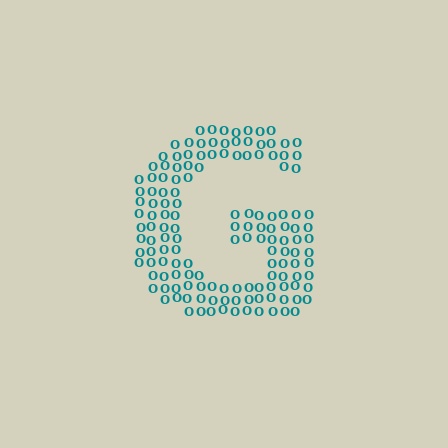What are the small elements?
The small elements are letter O's.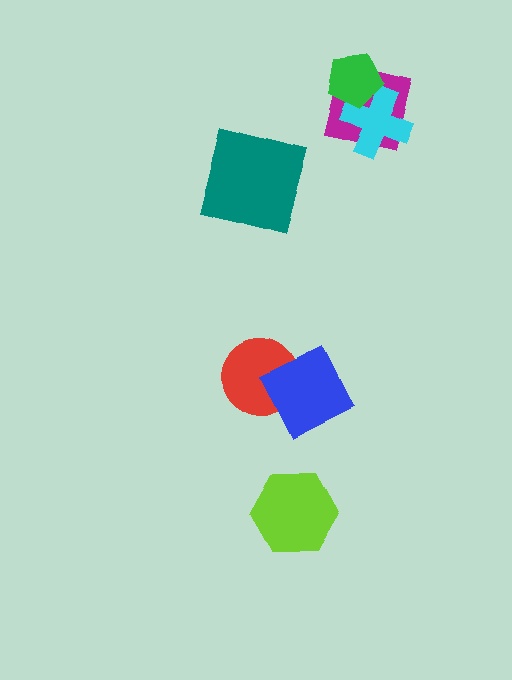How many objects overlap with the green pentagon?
2 objects overlap with the green pentagon.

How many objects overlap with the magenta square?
2 objects overlap with the magenta square.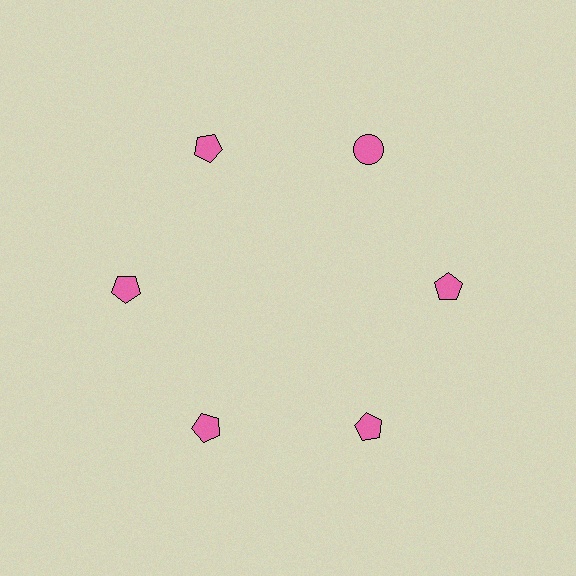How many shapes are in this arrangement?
There are 6 shapes arranged in a ring pattern.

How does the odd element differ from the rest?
It has a different shape: circle instead of pentagon.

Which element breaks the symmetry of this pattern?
The pink circle at roughly the 1 o'clock position breaks the symmetry. All other shapes are pink pentagons.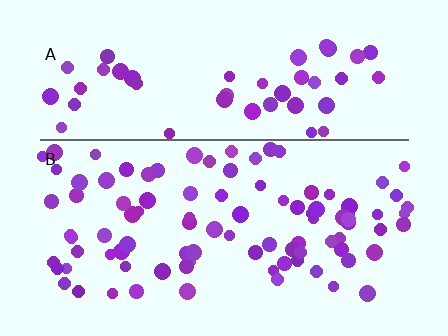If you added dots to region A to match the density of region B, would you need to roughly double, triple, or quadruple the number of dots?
Approximately double.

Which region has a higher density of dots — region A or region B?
B (the bottom).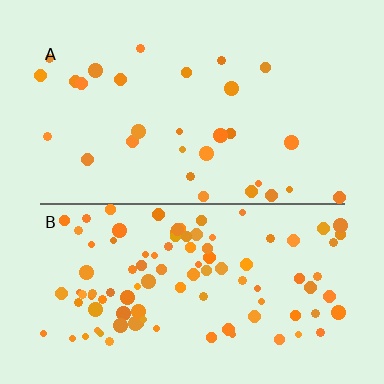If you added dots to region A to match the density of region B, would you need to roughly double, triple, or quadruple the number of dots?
Approximately triple.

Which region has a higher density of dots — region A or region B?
B (the bottom).